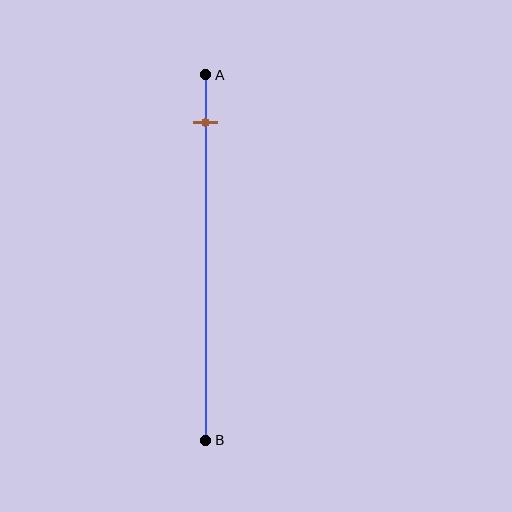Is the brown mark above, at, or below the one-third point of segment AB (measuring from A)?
The brown mark is above the one-third point of segment AB.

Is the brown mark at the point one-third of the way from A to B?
No, the mark is at about 15% from A, not at the 33% one-third point.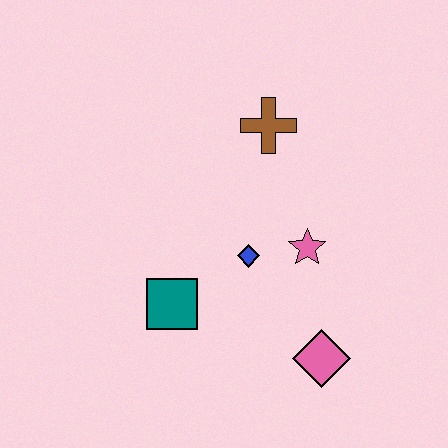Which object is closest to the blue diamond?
The pink star is closest to the blue diamond.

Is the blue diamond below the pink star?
Yes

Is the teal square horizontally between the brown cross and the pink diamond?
No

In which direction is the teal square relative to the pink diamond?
The teal square is to the left of the pink diamond.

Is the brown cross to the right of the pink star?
No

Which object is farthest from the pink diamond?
The brown cross is farthest from the pink diamond.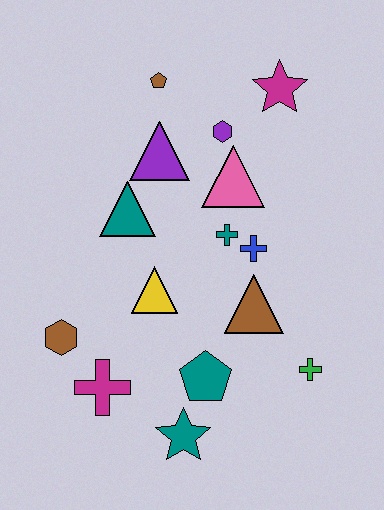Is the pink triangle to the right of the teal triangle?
Yes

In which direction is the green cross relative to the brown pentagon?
The green cross is below the brown pentagon.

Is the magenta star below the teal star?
No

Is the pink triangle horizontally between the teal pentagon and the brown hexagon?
No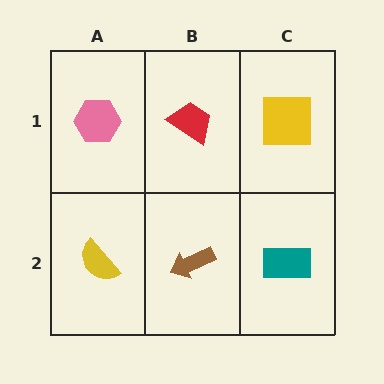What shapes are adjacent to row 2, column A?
A pink hexagon (row 1, column A), a brown arrow (row 2, column B).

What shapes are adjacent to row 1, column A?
A yellow semicircle (row 2, column A), a red trapezoid (row 1, column B).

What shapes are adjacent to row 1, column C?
A teal rectangle (row 2, column C), a red trapezoid (row 1, column B).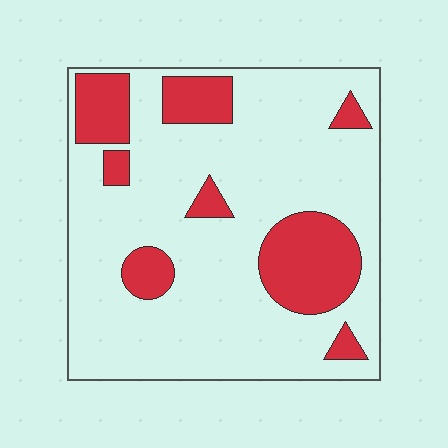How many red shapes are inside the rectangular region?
8.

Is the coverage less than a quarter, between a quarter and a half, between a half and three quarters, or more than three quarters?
Less than a quarter.